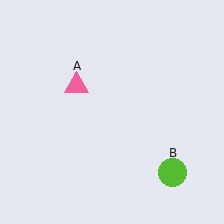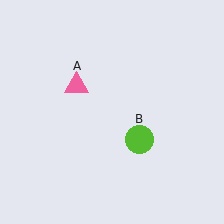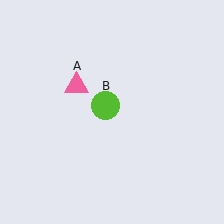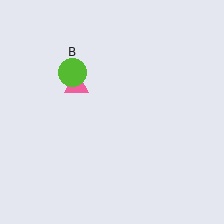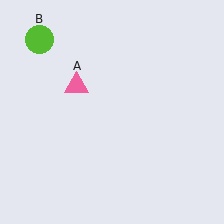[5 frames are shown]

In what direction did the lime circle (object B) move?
The lime circle (object B) moved up and to the left.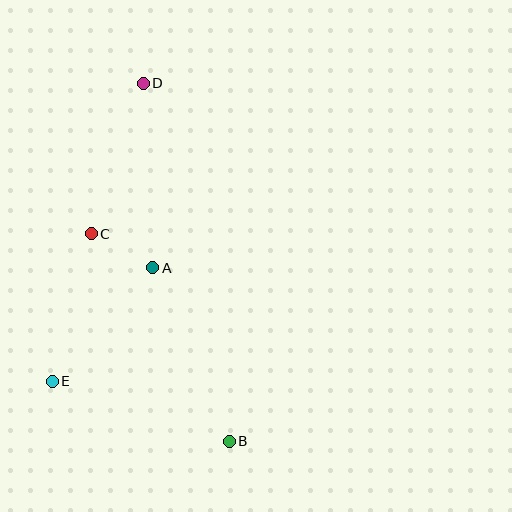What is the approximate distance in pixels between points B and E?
The distance between B and E is approximately 187 pixels.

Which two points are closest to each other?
Points A and C are closest to each other.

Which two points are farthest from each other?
Points B and D are farthest from each other.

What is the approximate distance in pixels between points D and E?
The distance between D and E is approximately 312 pixels.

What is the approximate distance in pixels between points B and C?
The distance between B and C is approximately 249 pixels.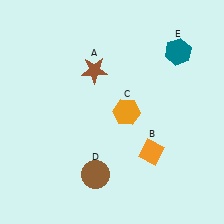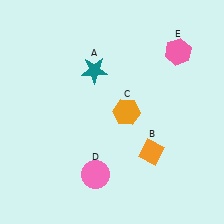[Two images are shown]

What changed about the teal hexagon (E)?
In Image 1, E is teal. In Image 2, it changed to pink.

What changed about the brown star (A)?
In Image 1, A is brown. In Image 2, it changed to teal.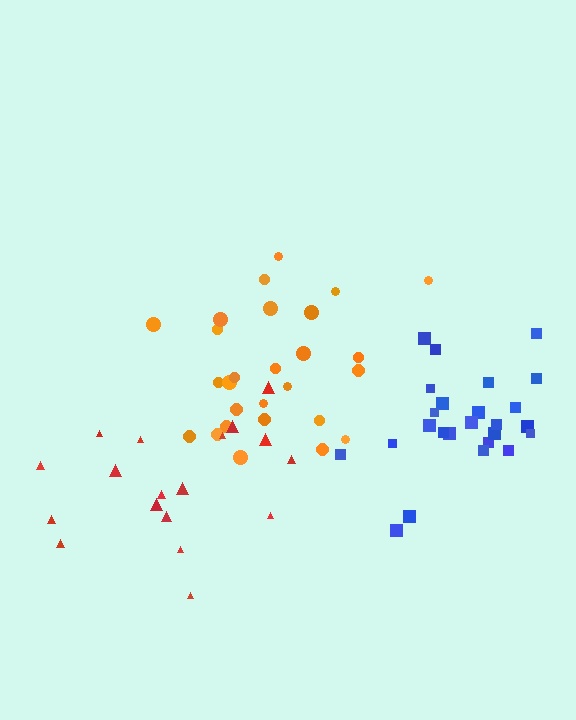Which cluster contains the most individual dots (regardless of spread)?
Orange (27).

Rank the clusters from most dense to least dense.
blue, orange, red.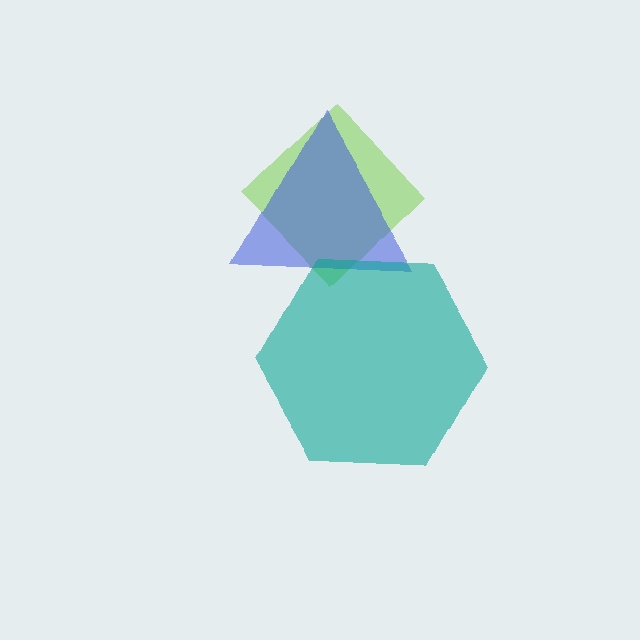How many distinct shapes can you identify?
There are 3 distinct shapes: a lime diamond, a blue triangle, a teal hexagon.